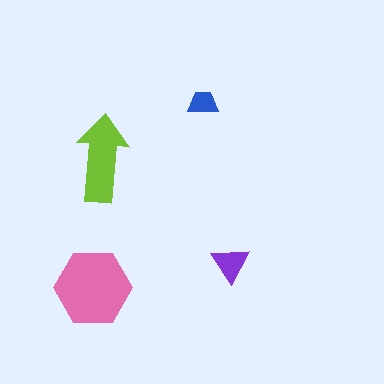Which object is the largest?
The pink hexagon.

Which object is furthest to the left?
The pink hexagon is leftmost.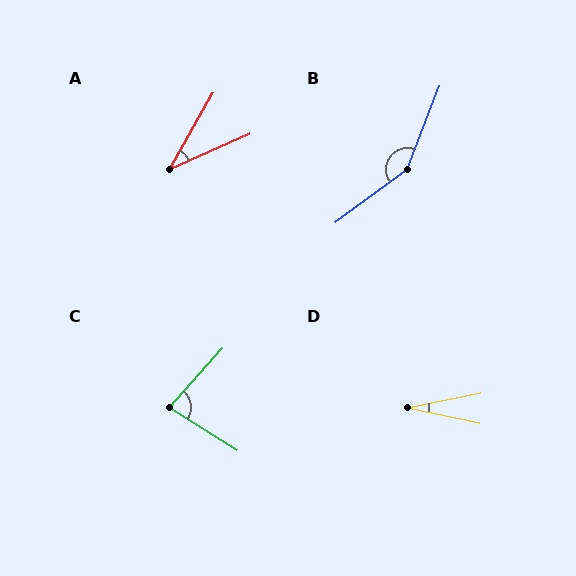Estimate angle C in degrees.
Approximately 80 degrees.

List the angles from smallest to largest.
D (24°), A (37°), C (80°), B (148°).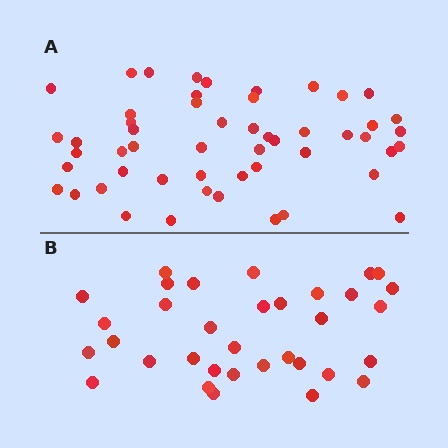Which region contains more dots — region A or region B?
Region A (the top region) has more dots.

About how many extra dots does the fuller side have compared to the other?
Region A has approximately 20 more dots than region B.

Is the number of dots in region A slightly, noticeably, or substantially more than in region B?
Region A has substantially more. The ratio is roughly 1.5 to 1.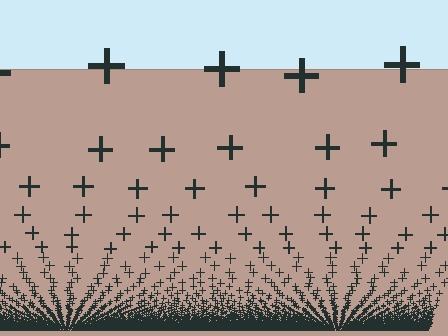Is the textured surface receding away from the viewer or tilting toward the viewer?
The surface appears to tilt toward the viewer. Texture elements get larger and sparser toward the top.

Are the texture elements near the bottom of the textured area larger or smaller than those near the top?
Smaller. The gradient is inverted — elements near the bottom are smaller and denser.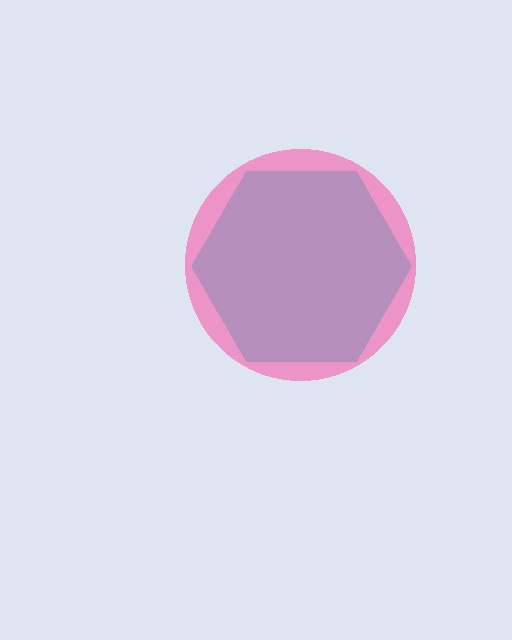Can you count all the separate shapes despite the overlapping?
Yes, there are 2 separate shapes.